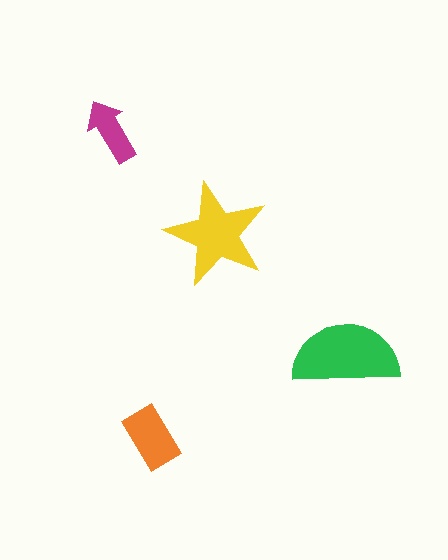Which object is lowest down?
The orange rectangle is bottommost.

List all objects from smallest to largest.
The magenta arrow, the orange rectangle, the yellow star, the green semicircle.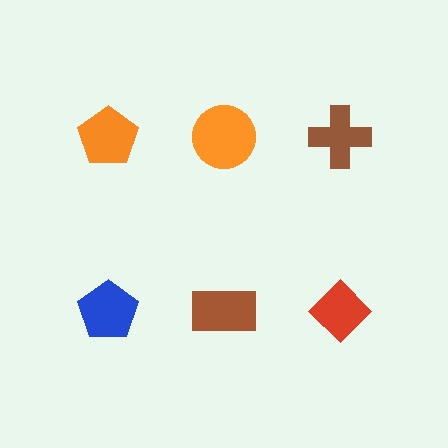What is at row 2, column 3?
A red diamond.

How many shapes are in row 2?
3 shapes.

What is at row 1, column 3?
A brown cross.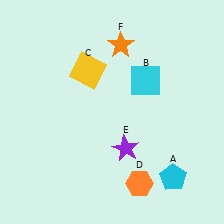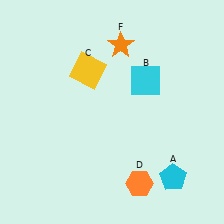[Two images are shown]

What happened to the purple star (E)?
The purple star (E) was removed in Image 2. It was in the bottom-right area of Image 1.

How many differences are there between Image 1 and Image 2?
There is 1 difference between the two images.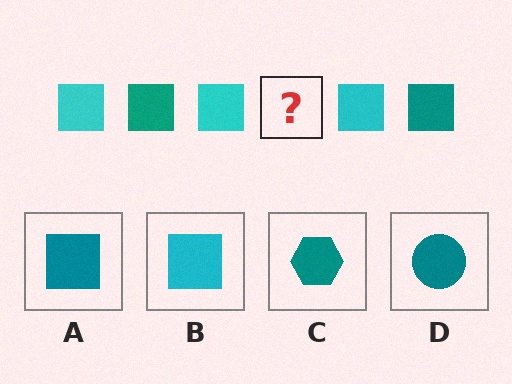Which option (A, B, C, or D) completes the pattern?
A.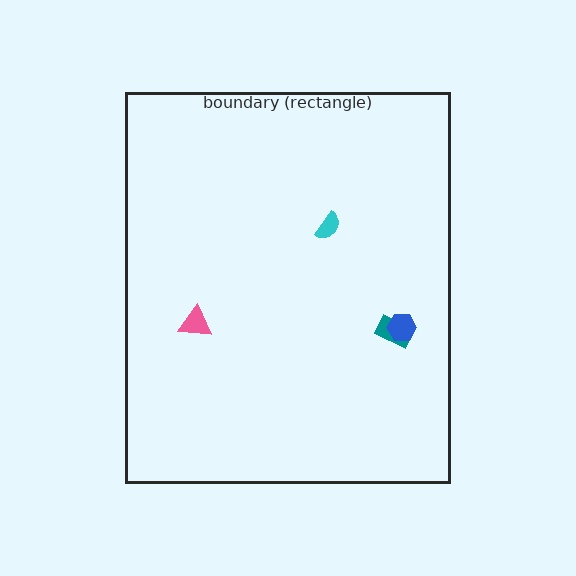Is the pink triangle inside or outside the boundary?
Inside.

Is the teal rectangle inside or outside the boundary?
Inside.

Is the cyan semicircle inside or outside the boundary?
Inside.